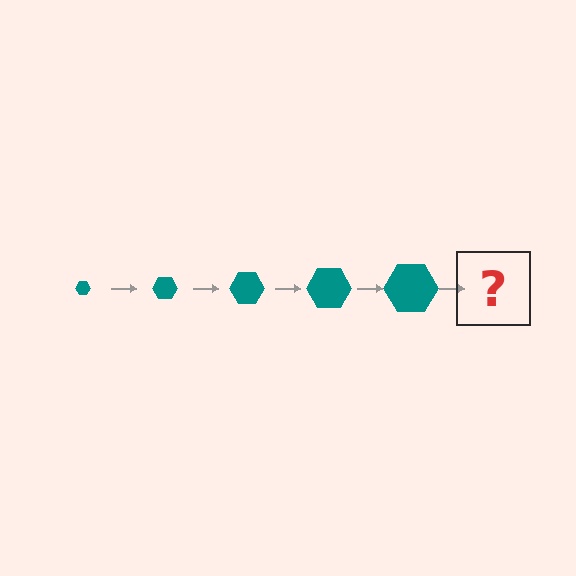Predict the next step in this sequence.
The next step is a teal hexagon, larger than the previous one.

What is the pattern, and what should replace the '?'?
The pattern is that the hexagon gets progressively larger each step. The '?' should be a teal hexagon, larger than the previous one.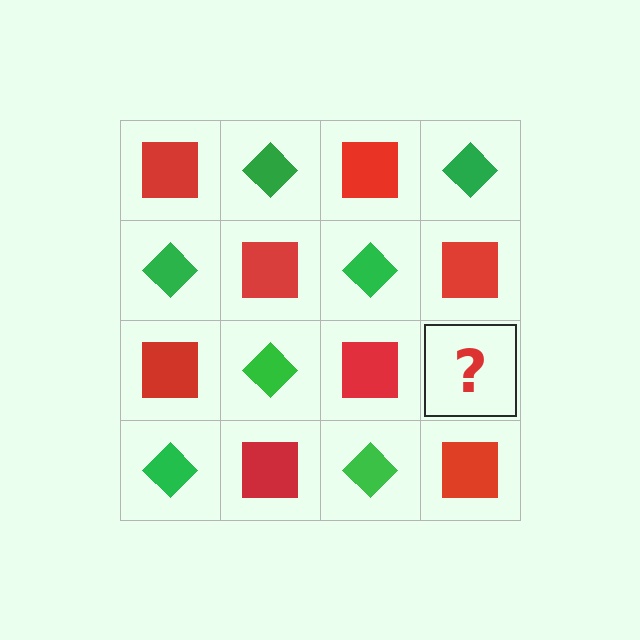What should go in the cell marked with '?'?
The missing cell should contain a green diamond.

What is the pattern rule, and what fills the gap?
The rule is that it alternates red square and green diamond in a checkerboard pattern. The gap should be filled with a green diamond.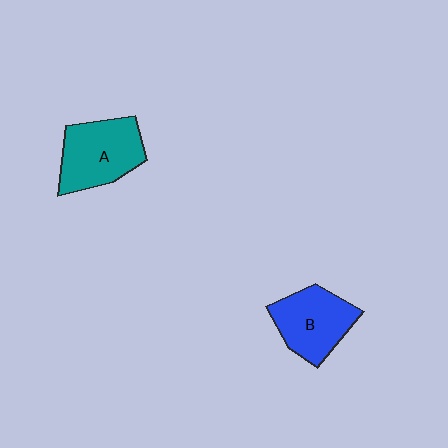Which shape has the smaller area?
Shape B (blue).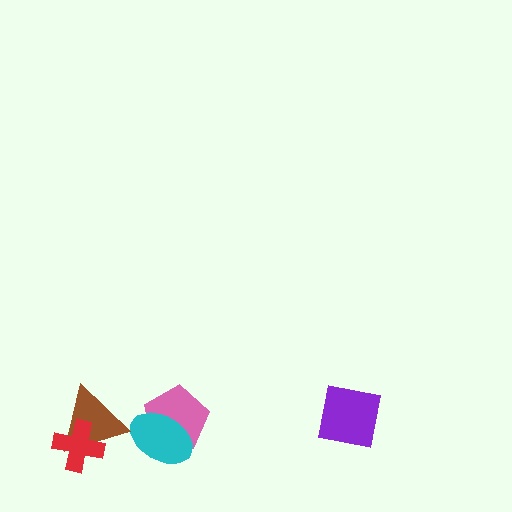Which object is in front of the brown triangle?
The red cross is in front of the brown triangle.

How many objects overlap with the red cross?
1 object overlaps with the red cross.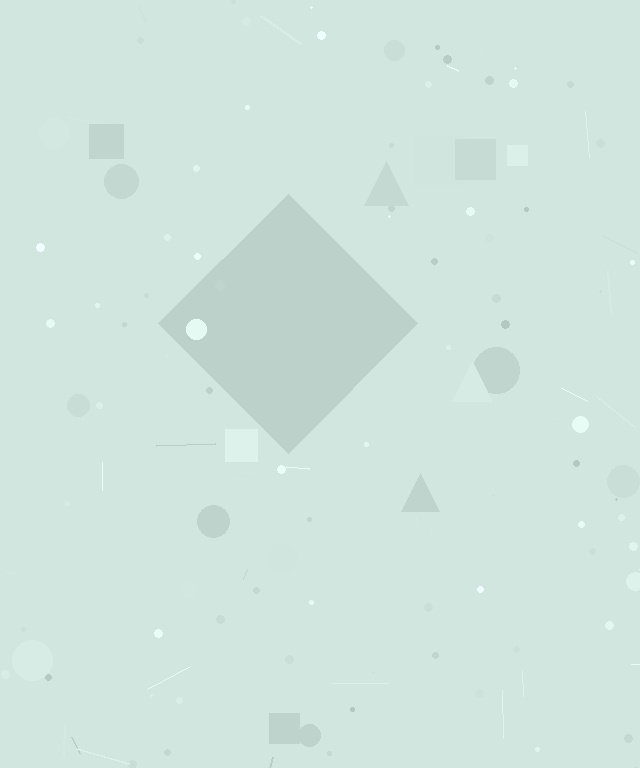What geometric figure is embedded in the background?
A diamond is embedded in the background.